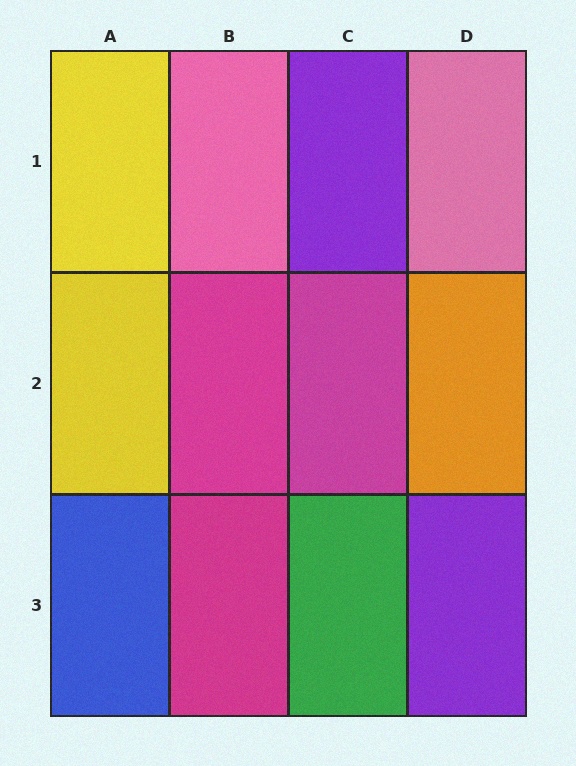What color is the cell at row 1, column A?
Yellow.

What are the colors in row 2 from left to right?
Yellow, magenta, magenta, orange.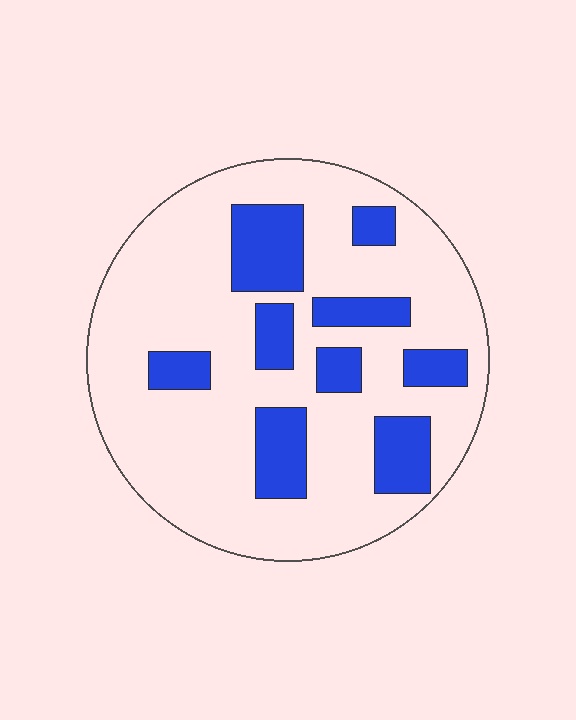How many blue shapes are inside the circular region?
9.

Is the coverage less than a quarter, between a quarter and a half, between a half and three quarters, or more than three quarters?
Less than a quarter.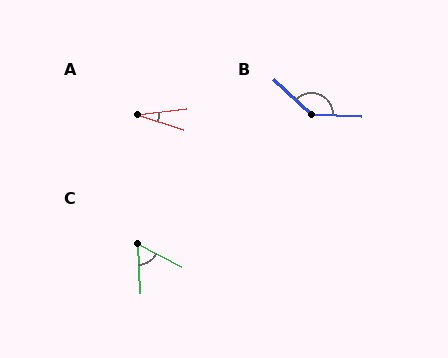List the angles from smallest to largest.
A (25°), C (60°), B (139°).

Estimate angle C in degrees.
Approximately 60 degrees.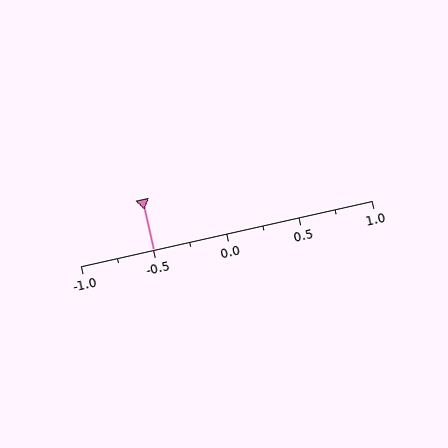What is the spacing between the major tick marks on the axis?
The major ticks are spaced 0.5 apart.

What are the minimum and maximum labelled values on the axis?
The axis runs from -1.0 to 1.0.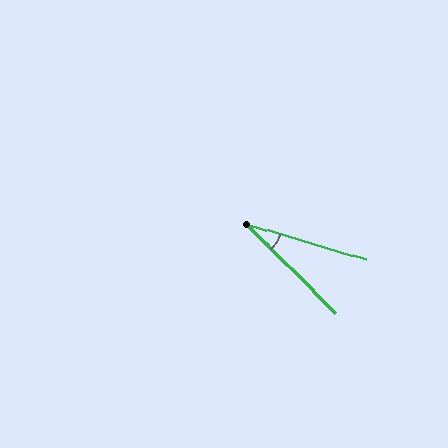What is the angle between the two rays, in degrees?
Approximately 29 degrees.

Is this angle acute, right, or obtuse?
It is acute.